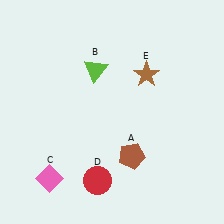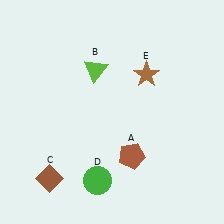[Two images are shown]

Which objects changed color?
C changed from pink to brown. D changed from red to green.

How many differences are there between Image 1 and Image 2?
There are 2 differences between the two images.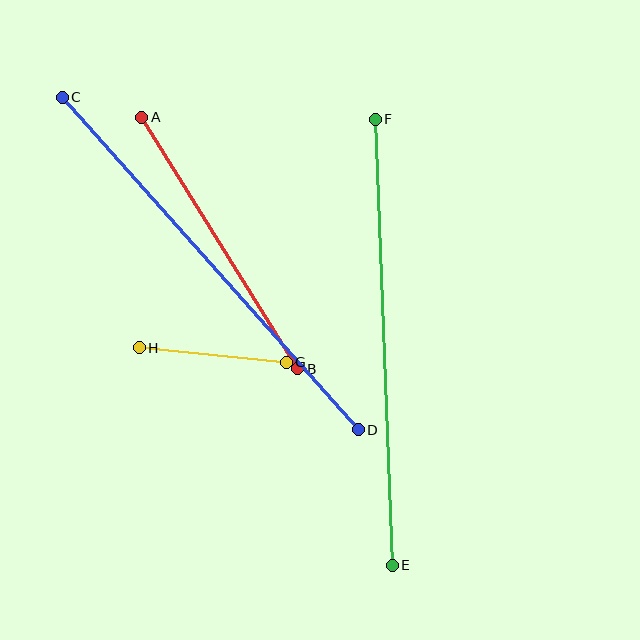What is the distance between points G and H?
The distance is approximately 148 pixels.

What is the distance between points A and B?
The distance is approximately 296 pixels.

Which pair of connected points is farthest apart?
Points E and F are farthest apart.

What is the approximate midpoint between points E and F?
The midpoint is at approximately (384, 342) pixels.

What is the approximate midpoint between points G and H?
The midpoint is at approximately (213, 355) pixels.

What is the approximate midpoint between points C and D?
The midpoint is at approximately (210, 264) pixels.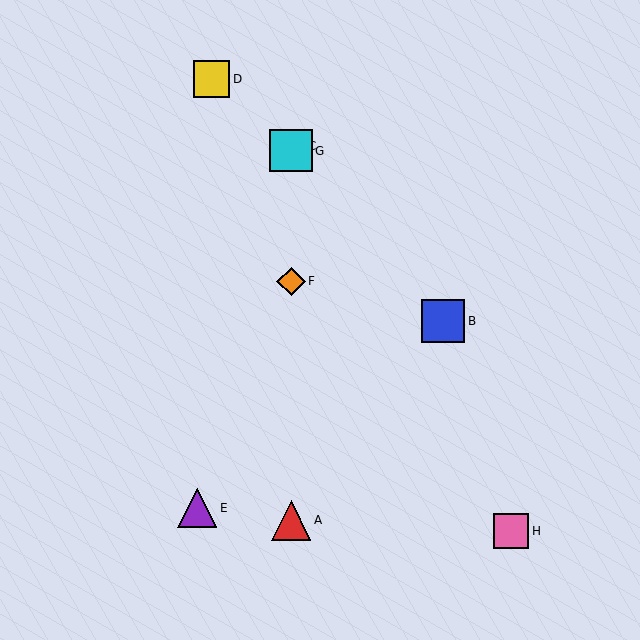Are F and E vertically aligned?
No, F is at x≈291 and E is at x≈197.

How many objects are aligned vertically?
4 objects (A, C, F, G) are aligned vertically.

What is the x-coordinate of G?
Object G is at x≈291.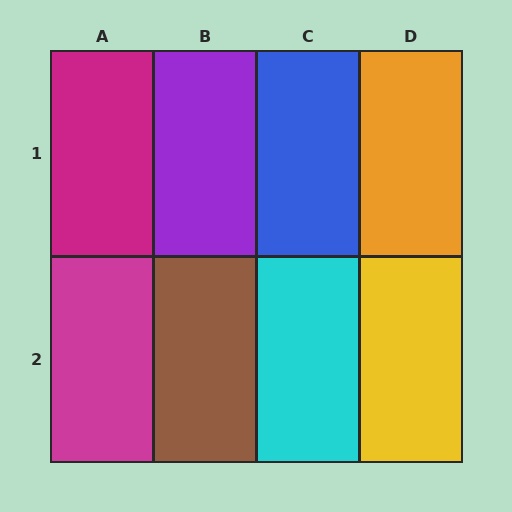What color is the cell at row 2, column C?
Cyan.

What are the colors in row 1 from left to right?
Magenta, purple, blue, orange.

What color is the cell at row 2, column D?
Yellow.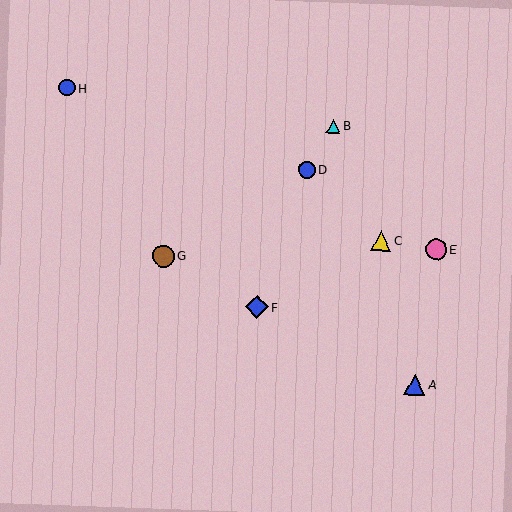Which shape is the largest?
The blue diamond (labeled F) is the largest.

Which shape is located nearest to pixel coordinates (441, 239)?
The pink circle (labeled E) at (436, 249) is nearest to that location.